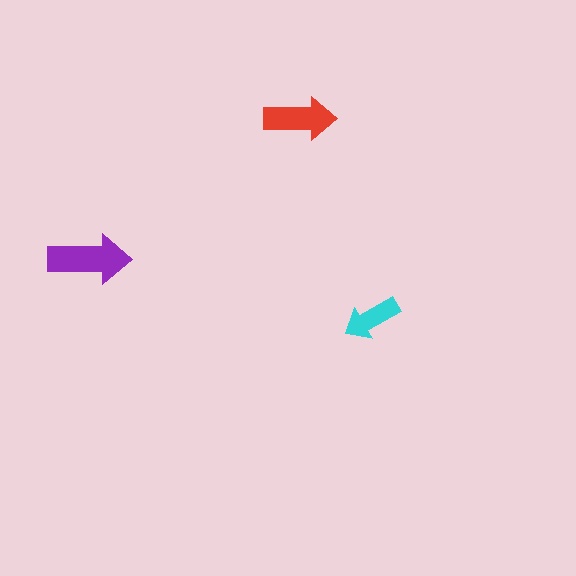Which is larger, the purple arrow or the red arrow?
The purple one.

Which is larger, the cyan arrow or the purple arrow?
The purple one.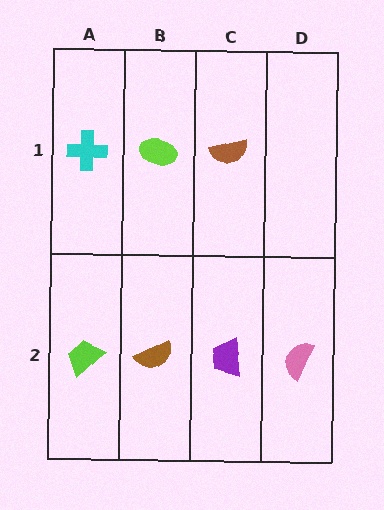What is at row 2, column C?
A purple trapezoid.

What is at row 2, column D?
A pink semicircle.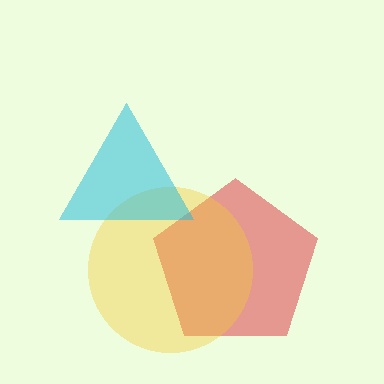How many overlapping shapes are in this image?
There are 3 overlapping shapes in the image.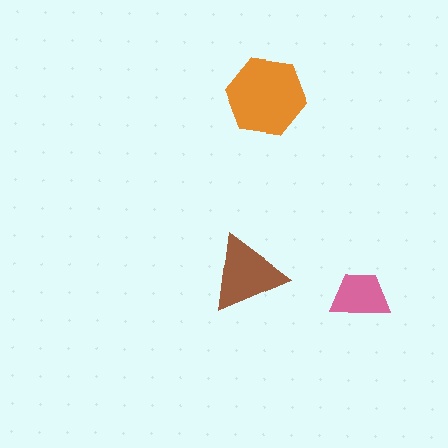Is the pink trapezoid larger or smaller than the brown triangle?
Smaller.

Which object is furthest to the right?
The pink trapezoid is rightmost.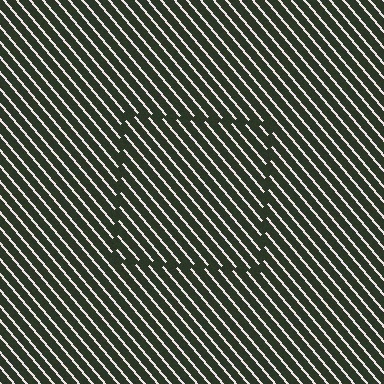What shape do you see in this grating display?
An illusory square. The interior of the shape contains the same grating, shifted by half a period — the contour is defined by the phase discontinuity where line-ends from the inner and outer gratings abut.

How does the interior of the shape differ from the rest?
The interior of the shape contains the same grating, shifted by half a period — the contour is defined by the phase discontinuity where line-ends from the inner and outer gratings abut.